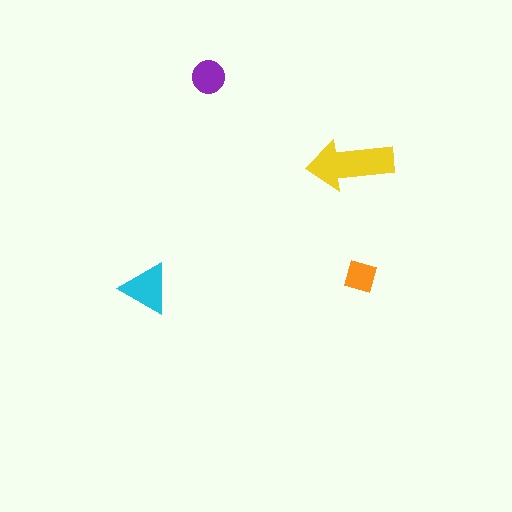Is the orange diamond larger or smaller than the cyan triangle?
Smaller.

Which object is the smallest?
The orange diamond.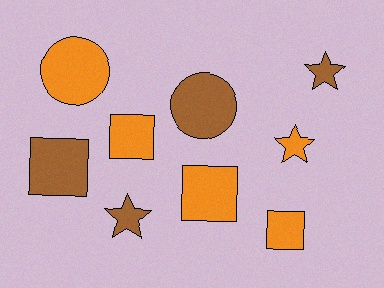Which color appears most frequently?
Orange, with 5 objects.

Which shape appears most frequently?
Square, with 4 objects.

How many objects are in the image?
There are 9 objects.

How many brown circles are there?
There is 1 brown circle.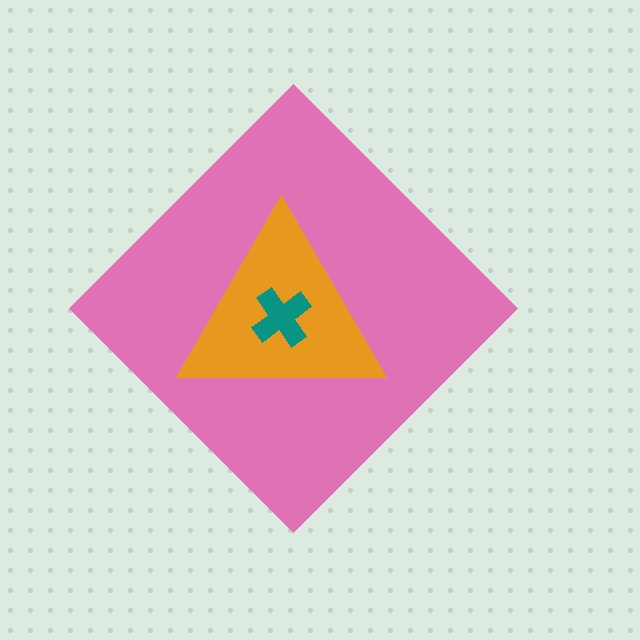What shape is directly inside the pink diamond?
The orange triangle.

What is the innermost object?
The teal cross.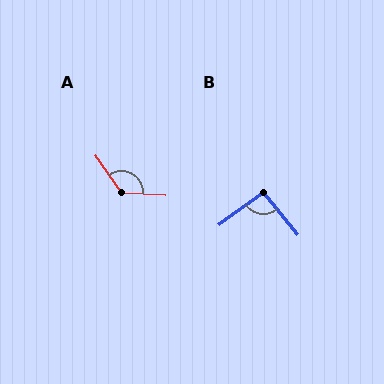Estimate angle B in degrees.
Approximately 93 degrees.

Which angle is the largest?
A, at approximately 128 degrees.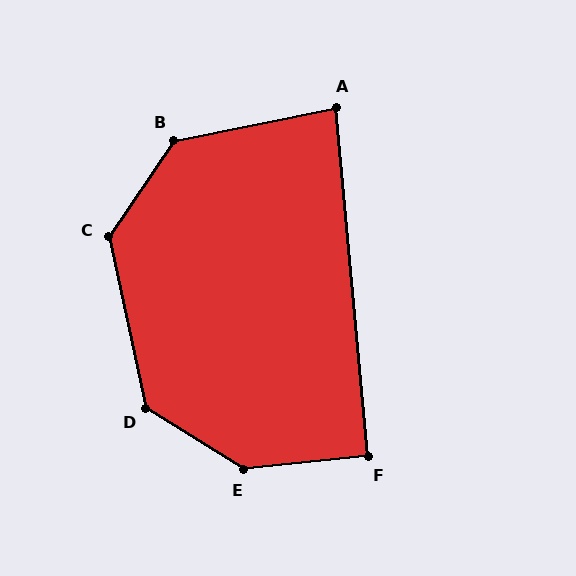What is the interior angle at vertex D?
Approximately 134 degrees (obtuse).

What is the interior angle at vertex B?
Approximately 135 degrees (obtuse).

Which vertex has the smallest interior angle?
A, at approximately 84 degrees.